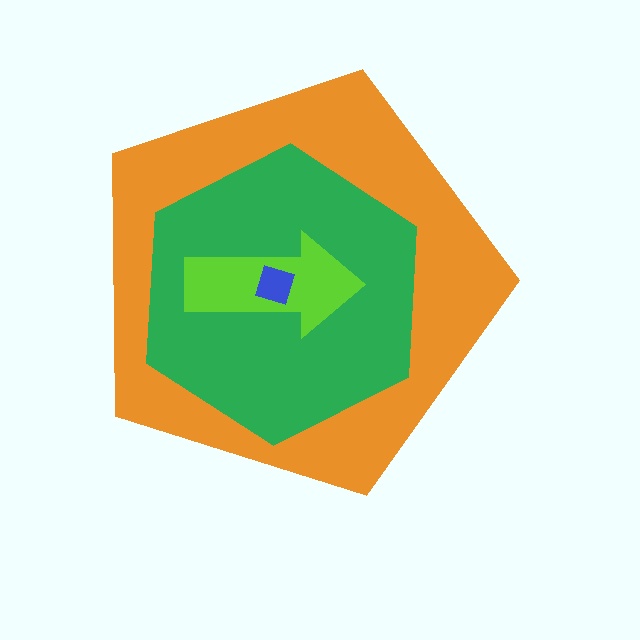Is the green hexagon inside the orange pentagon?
Yes.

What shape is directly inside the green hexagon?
The lime arrow.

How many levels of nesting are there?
4.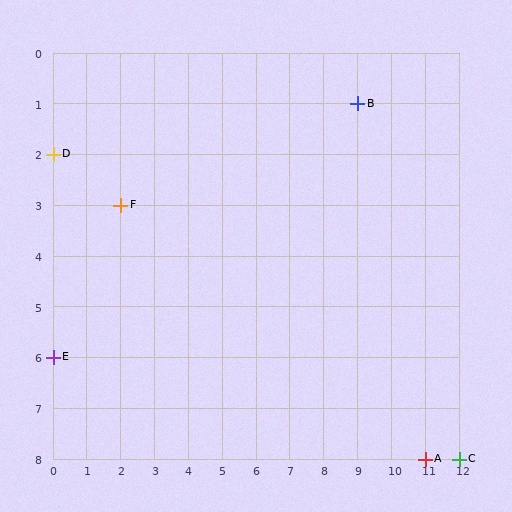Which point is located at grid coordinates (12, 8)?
Point C is at (12, 8).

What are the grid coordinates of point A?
Point A is at grid coordinates (11, 8).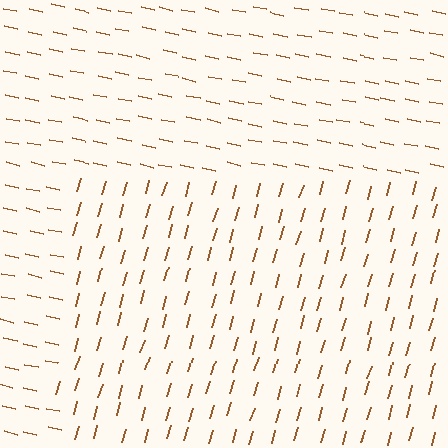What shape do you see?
I see a rectangle.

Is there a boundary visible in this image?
Yes, there is a texture boundary formed by a change in line orientation.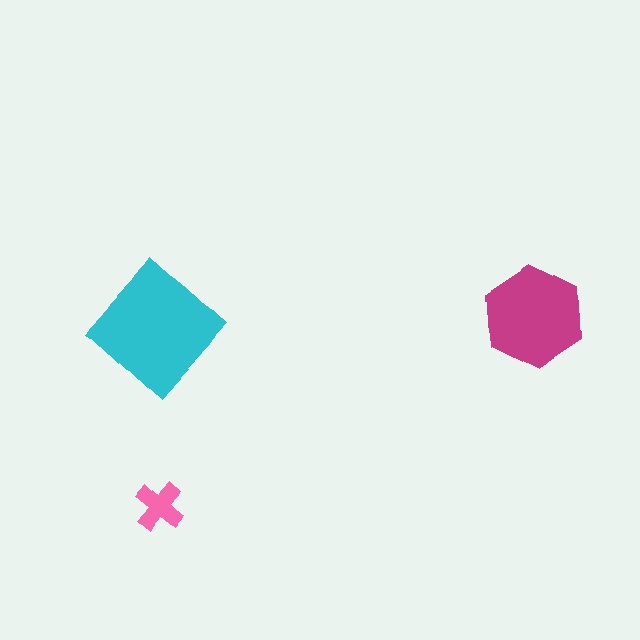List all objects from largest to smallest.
The cyan diamond, the magenta hexagon, the pink cross.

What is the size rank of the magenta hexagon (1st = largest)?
2nd.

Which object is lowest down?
The pink cross is bottommost.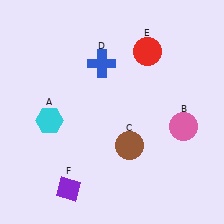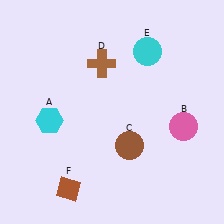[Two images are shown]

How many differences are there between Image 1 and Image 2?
There are 3 differences between the two images.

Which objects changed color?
D changed from blue to brown. E changed from red to cyan. F changed from purple to brown.